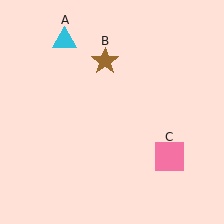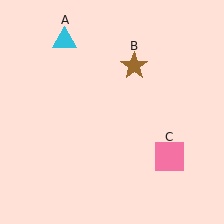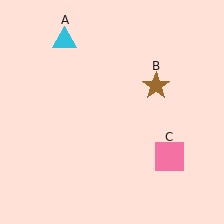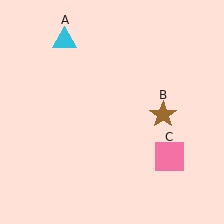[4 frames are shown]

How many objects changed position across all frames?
1 object changed position: brown star (object B).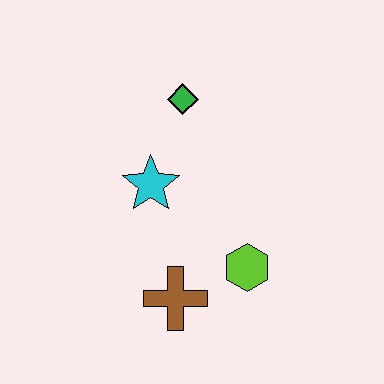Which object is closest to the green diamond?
The cyan star is closest to the green diamond.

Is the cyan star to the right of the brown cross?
No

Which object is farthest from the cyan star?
The lime hexagon is farthest from the cyan star.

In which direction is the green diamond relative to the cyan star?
The green diamond is above the cyan star.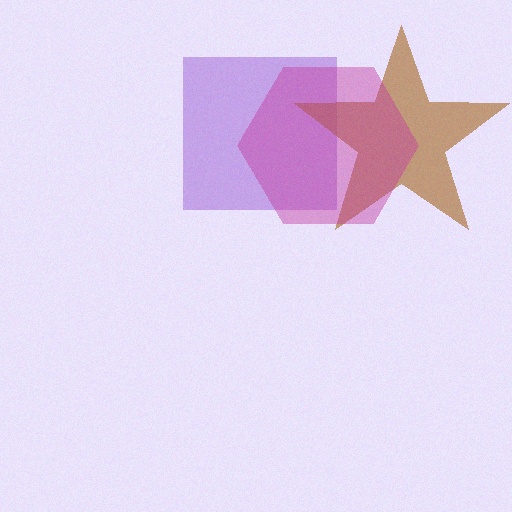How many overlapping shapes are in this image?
There are 3 overlapping shapes in the image.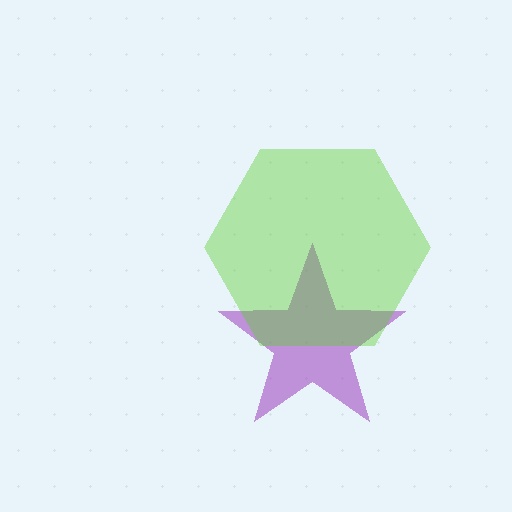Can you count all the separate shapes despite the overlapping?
Yes, there are 2 separate shapes.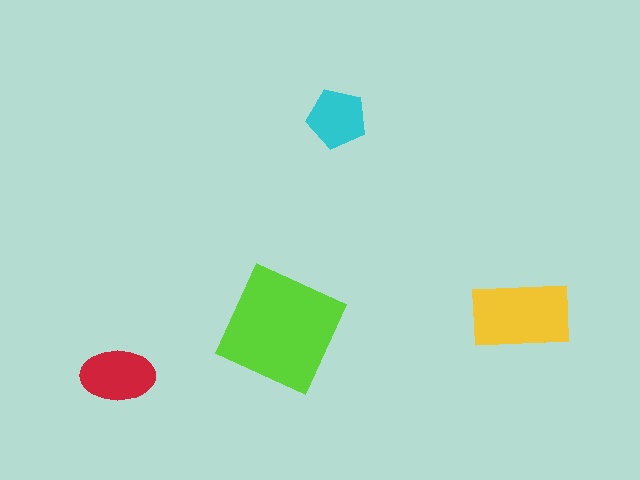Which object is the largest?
The lime square.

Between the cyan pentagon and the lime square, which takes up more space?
The lime square.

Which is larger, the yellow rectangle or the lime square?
The lime square.